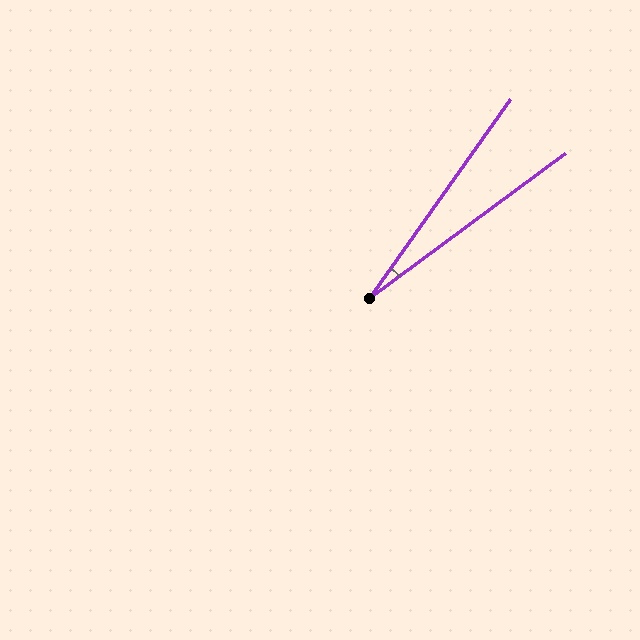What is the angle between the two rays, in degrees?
Approximately 18 degrees.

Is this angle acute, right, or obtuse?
It is acute.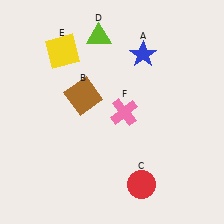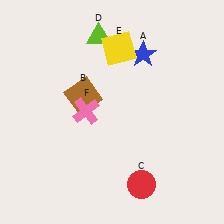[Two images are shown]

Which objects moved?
The objects that moved are: the yellow square (E), the pink cross (F).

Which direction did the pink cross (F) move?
The pink cross (F) moved left.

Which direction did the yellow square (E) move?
The yellow square (E) moved right.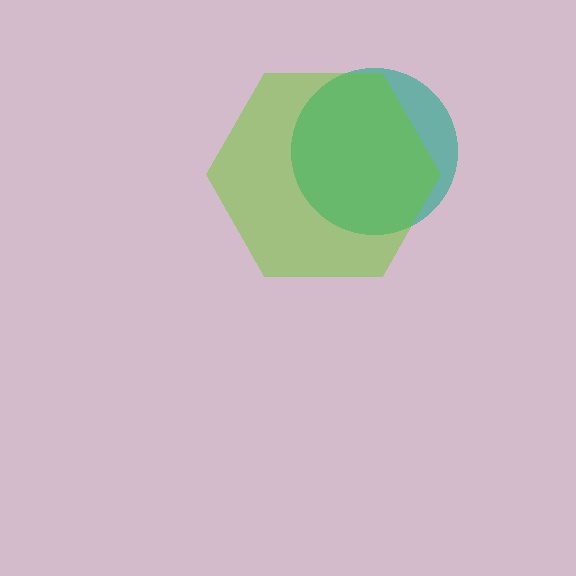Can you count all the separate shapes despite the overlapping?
Yes, there are 2 separate shapes.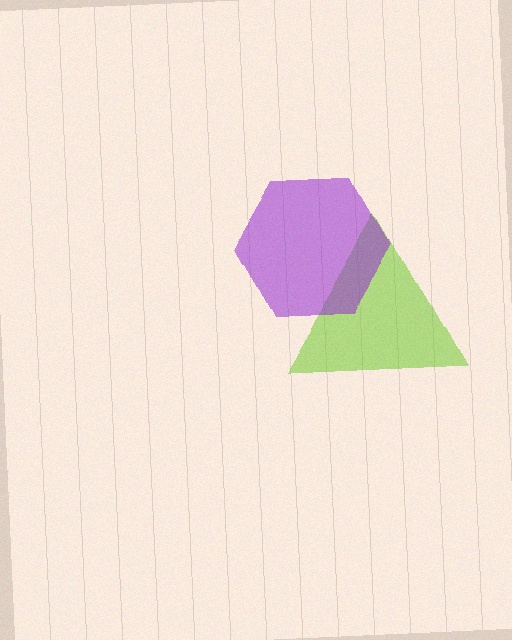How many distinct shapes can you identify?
There are 2 distinct shapes: a lime triangle, a purple hexagon.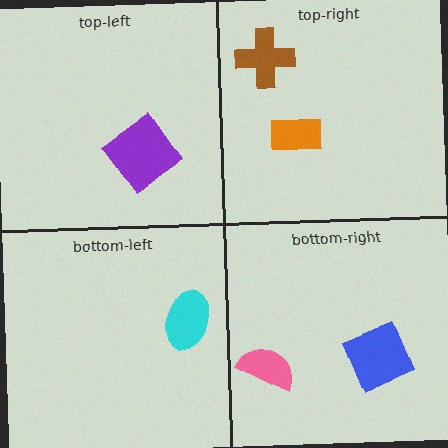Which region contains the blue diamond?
The bottom-right region.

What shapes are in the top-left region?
The purple diamond.